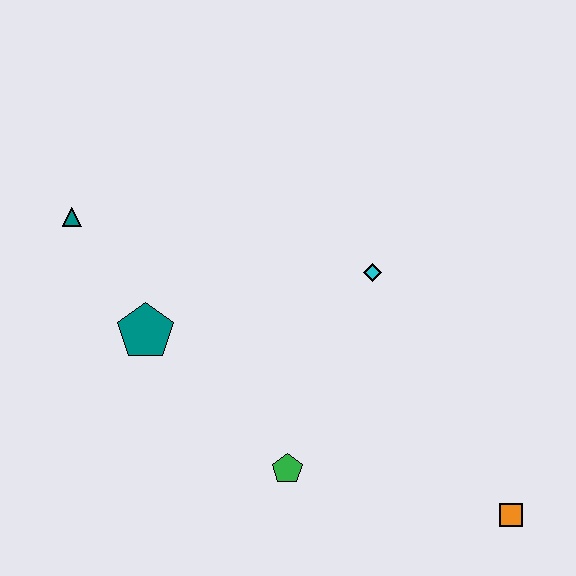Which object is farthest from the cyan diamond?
The teal triangle is farthest from the cyan diamond.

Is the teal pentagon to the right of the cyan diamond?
No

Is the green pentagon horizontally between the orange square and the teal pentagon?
Yes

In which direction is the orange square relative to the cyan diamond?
The orange square is below the cyan diamond.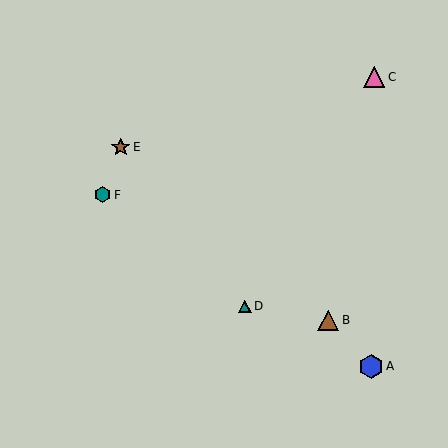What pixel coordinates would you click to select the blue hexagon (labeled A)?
Click at (371, 366) to select the blue hexagon A.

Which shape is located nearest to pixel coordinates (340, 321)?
The brown triangle (labeled B) at (328, 320) is nearest to that location.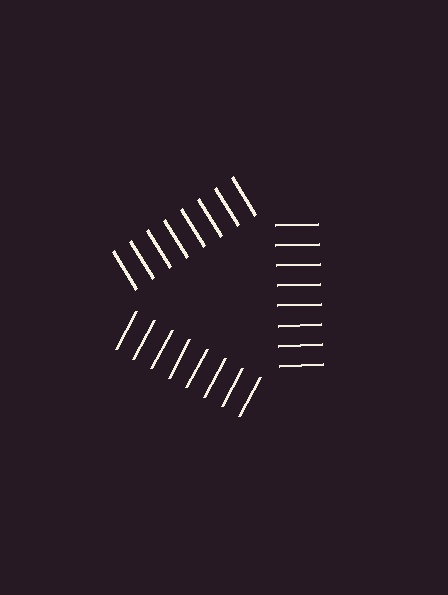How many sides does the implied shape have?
3 sides — the line-ends trace a triangle.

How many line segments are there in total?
24 — 8 along each of the 3 edges.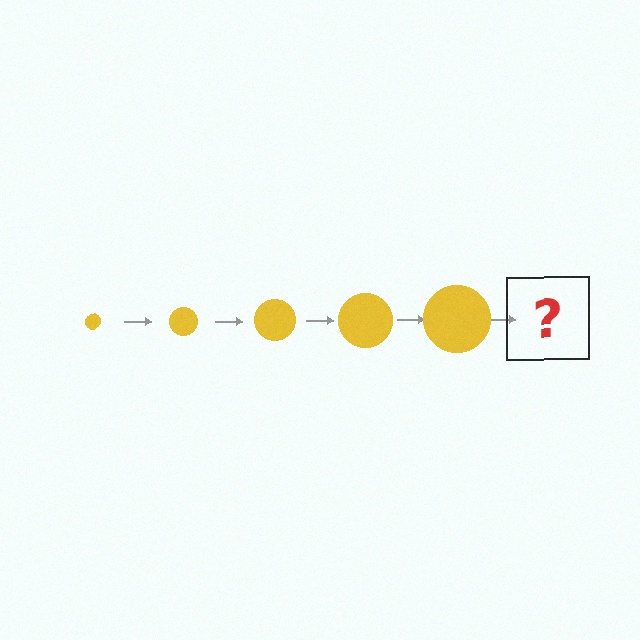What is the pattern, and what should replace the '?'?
The pattern is that the circle gets progressively larger each step. The '?' should be a yellow circle, larger than the previous one.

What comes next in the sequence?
The next element should be a yellow circle, larger than the previous one.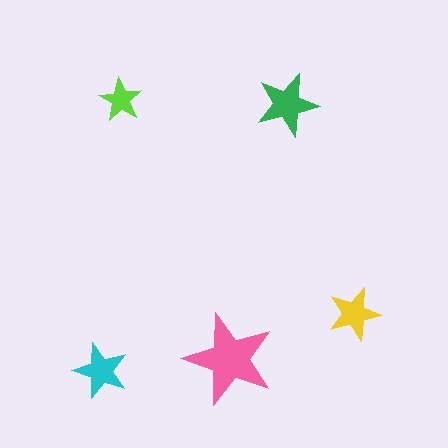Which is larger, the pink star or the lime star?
The pink one.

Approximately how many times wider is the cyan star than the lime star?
About 1.5 times wider.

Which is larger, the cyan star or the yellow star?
The cyan one.